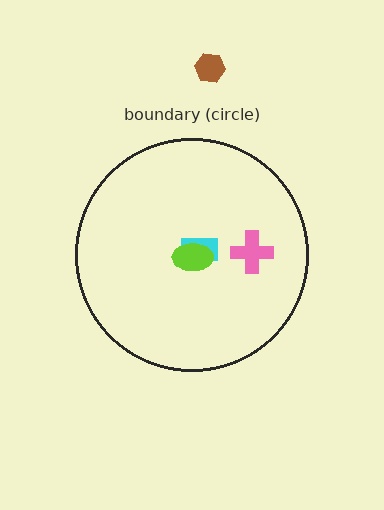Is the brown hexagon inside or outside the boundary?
Outside.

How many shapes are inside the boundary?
3 inside, 1 outside.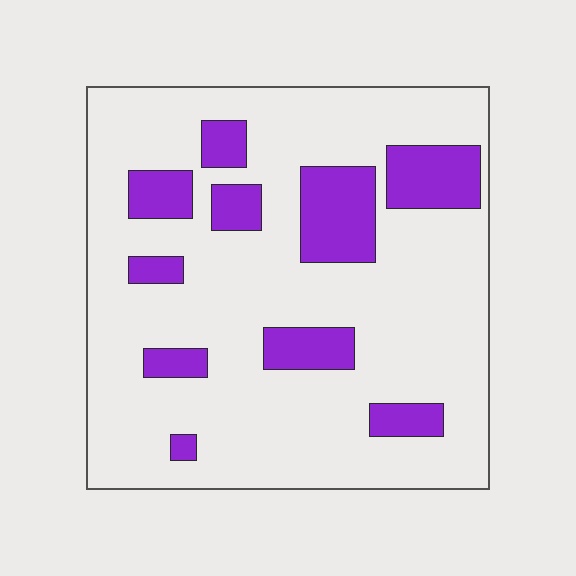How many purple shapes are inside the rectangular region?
10.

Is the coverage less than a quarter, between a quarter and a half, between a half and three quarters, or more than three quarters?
Less than a quarter.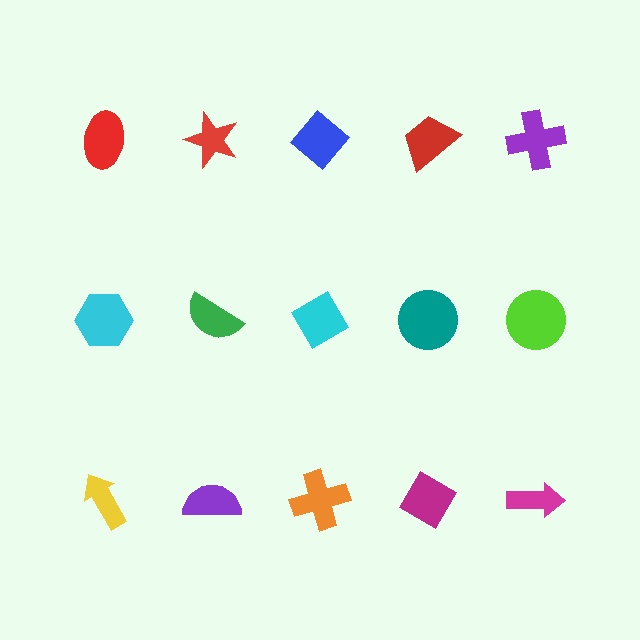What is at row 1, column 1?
A red ellipse.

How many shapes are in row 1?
5 shapes.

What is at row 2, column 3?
A cyan diamond.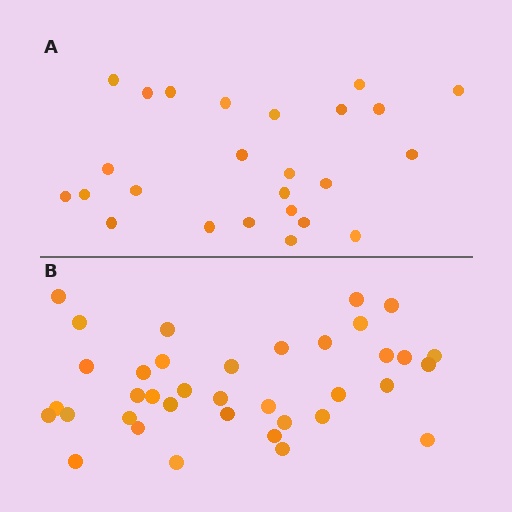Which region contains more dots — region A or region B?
Region B (the bottom region) has more dots.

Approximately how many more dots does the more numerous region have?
Region B has roughly 12 or so more dots than region A.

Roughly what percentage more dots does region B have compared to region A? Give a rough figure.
About 50% more.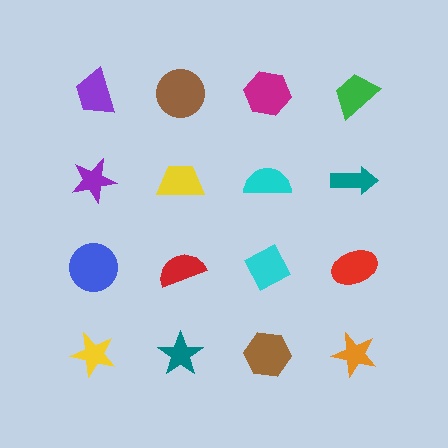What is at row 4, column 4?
An orange star.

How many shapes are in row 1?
4 shapes.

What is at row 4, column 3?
A brown hexagon.